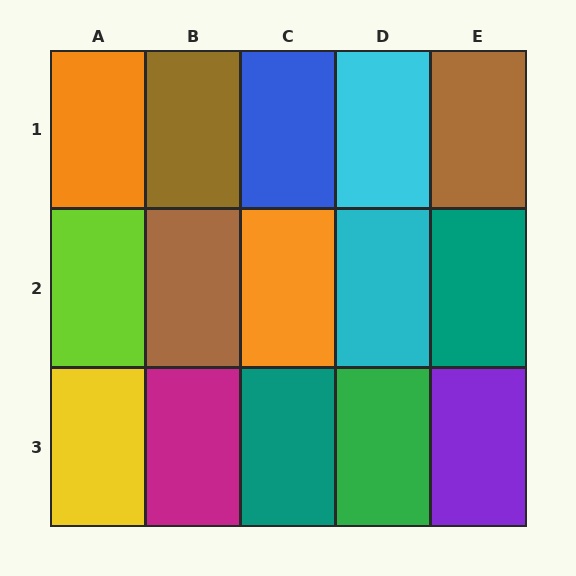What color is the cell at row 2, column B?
Brown.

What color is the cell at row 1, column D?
Cyan.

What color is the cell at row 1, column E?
Brown.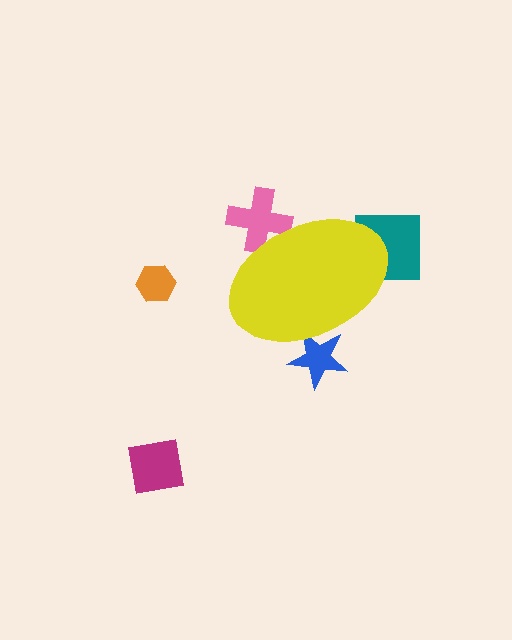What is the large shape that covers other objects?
A yellow ellipse.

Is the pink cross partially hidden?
Yes, the pink cross is partially hidden behind the yellow ellipse.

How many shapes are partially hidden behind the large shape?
3 shapes are partially hidden.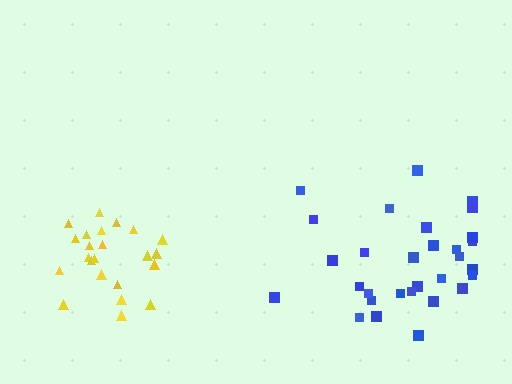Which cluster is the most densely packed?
Yellow.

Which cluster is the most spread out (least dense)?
Blue.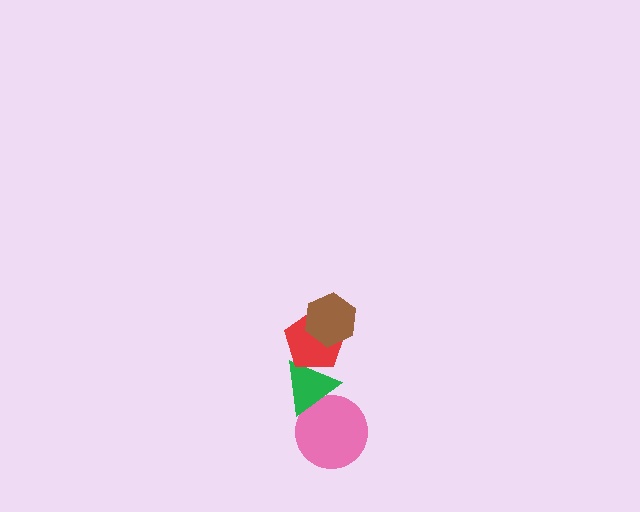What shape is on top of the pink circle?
The green triangle is on top of the pink circle.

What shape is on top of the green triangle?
The red pentagon is on top of the green triangle.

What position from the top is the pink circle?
The pink circle is 4th from the top.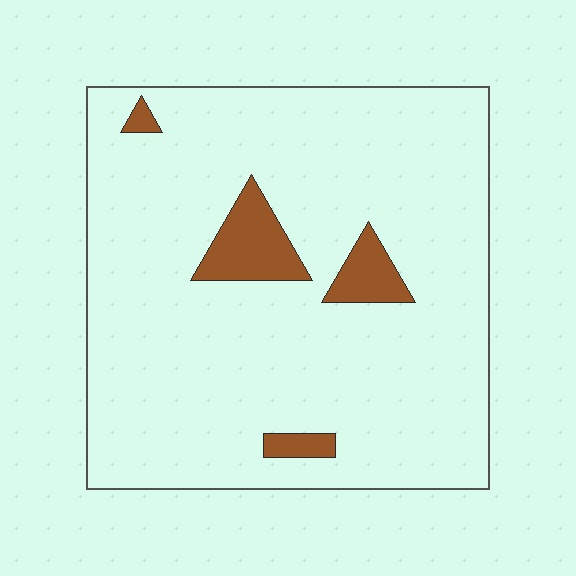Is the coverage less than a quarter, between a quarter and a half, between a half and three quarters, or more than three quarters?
Less than a quarter.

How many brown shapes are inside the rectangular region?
4.